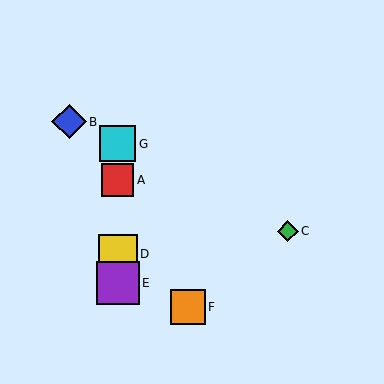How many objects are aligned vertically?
4 objects (A, D, E, G) are aligned vertically.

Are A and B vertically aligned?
No, A is at x≈118 and B is at x≈69.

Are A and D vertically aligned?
Yes, both are at x≈118.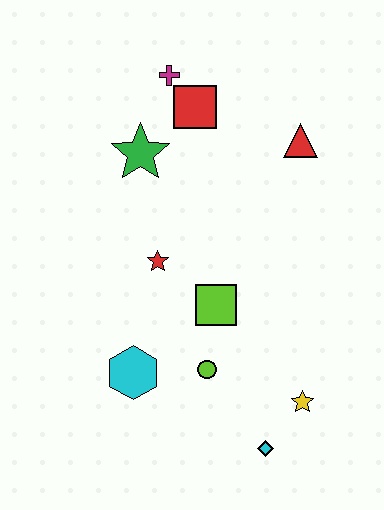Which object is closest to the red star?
The lime square is closest to the red star.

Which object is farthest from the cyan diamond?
The magenta cross is farthest from the cyan diamond.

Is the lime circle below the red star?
Yes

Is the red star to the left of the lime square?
Yes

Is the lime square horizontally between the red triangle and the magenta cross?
Yes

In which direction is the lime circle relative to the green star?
The lime circle is below the green star.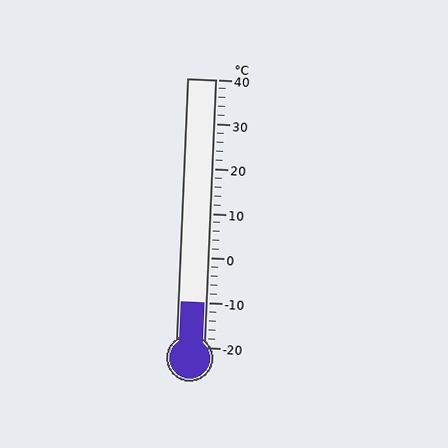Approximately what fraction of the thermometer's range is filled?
The thermometer is filled to approximately 15% of its range.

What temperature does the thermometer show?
The thermometer shows approximately -10°C.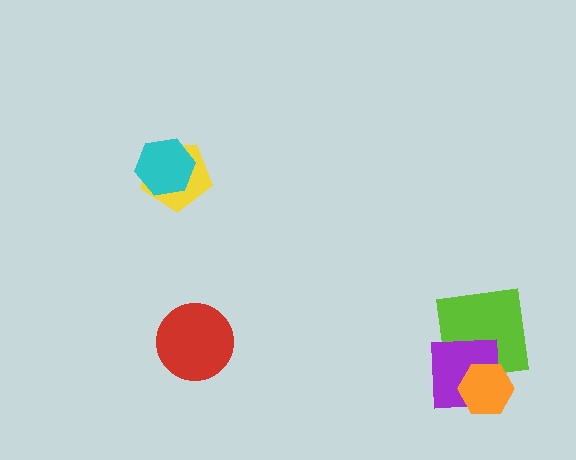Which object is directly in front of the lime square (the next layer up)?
The purple square is directly in front of the lime square.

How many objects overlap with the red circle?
0 objects overlap with the red circle.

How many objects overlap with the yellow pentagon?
1 object overlaps with the yellow pentagon.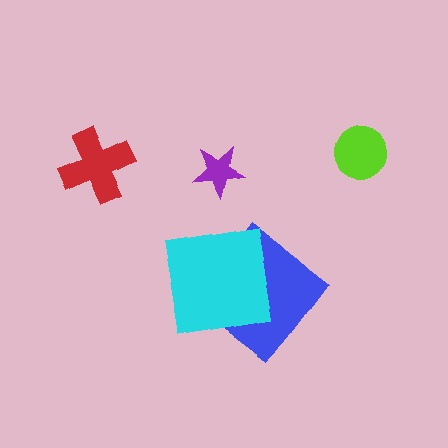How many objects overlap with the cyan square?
1 object overlaps with the cyan square.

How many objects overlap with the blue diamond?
1 object overlaps with the blue diamond.